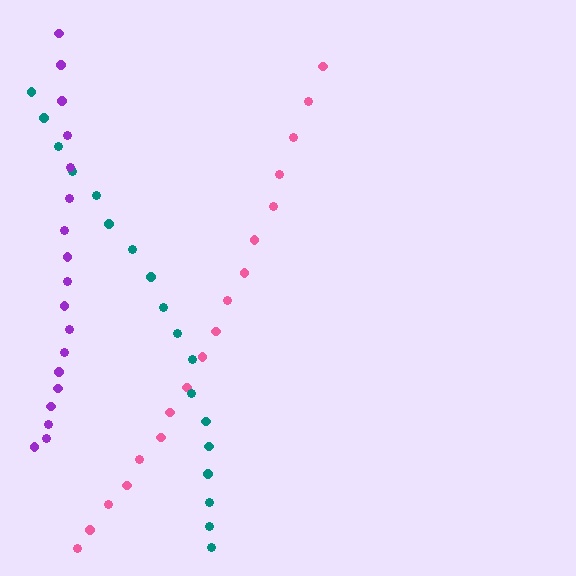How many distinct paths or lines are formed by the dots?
There are 3 distinct paths.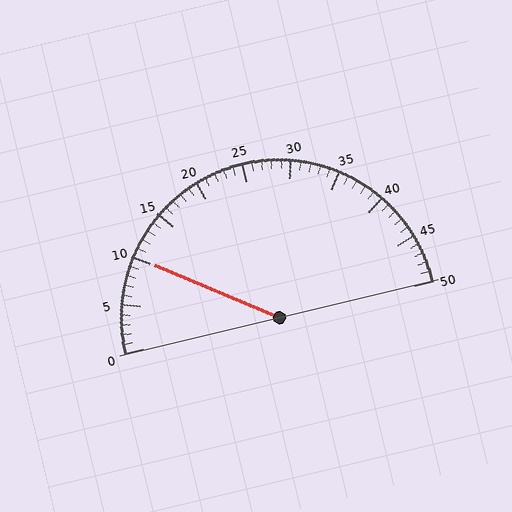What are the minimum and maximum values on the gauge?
The gauge ranges from 0 to 50.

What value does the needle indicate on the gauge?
The needle indicates approximately 10.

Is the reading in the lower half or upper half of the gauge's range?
The reading is in the lower half of the range (0 to 50).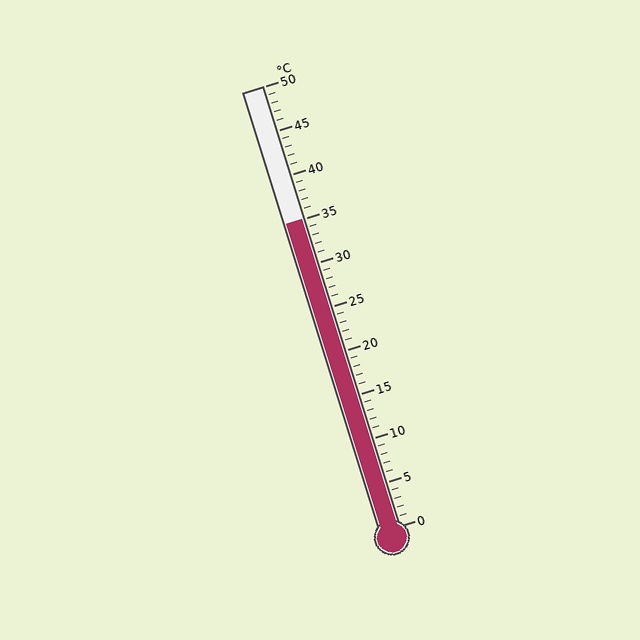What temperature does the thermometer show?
The thermometer shows approximately 35°C.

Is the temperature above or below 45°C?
The temperature is below 45°C.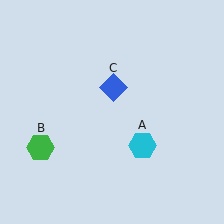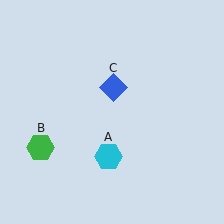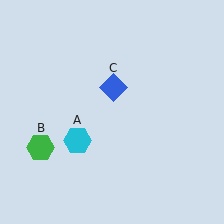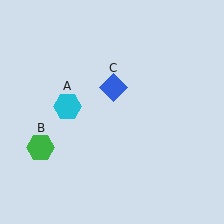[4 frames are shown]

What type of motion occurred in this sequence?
The cyan hexagon (object A) rotated clockwise around the center of the scene.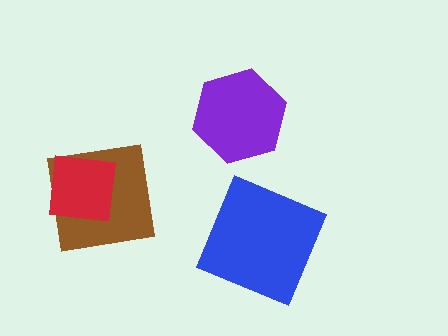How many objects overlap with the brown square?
1 object overlaps with the brown square.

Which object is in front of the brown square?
The red square is in front of the brown square.